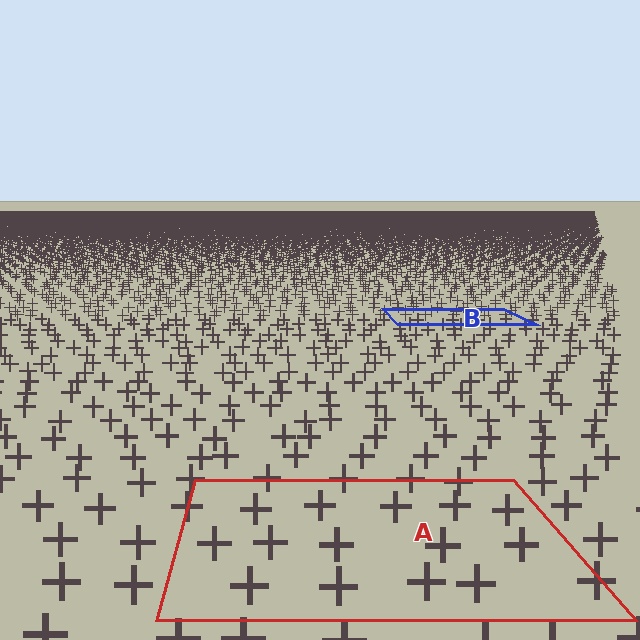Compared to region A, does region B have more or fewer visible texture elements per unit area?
Region B has more texture elements per unit area — they are packed more densely because it is farther away.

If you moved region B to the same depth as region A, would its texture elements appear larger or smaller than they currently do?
They would appear larger. At a closer depth, the same texture elements are projected at a bigger on-screen size.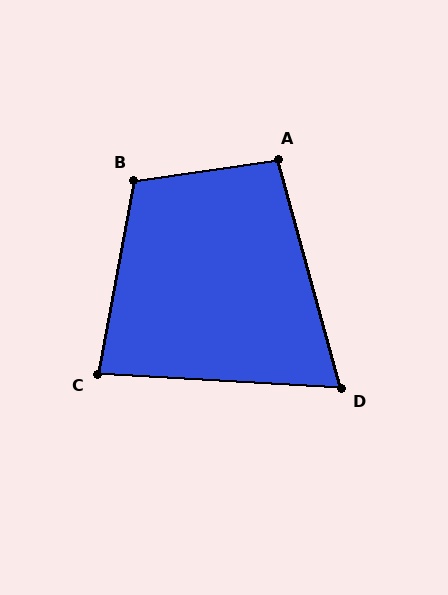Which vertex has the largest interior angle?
B, at approximately 109 degrees.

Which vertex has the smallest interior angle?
D, at approximately 71 degrees.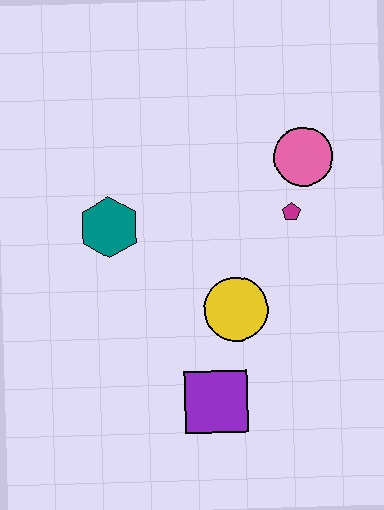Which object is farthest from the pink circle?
The purple square is farthest from the pink circle.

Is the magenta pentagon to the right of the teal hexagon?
Yes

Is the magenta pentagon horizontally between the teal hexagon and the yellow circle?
No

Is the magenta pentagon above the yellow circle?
Yes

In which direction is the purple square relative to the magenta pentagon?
The purple square is below the magenta pentagon.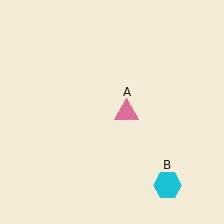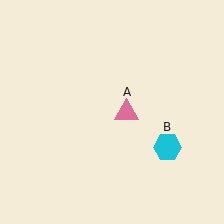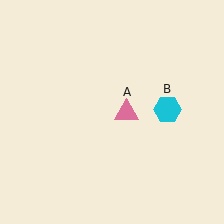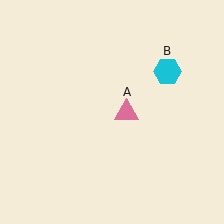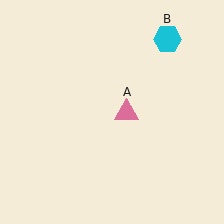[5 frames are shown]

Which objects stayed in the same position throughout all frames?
Pink triangle (object A) remained stationary.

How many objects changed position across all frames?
1 object changed position: cyan hexagon (object B).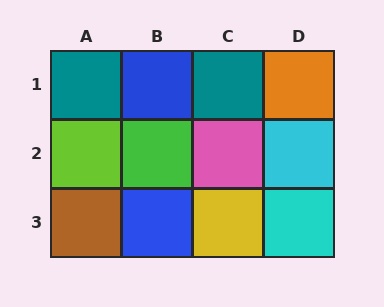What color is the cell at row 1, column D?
Orange.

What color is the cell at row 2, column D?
Cyan.